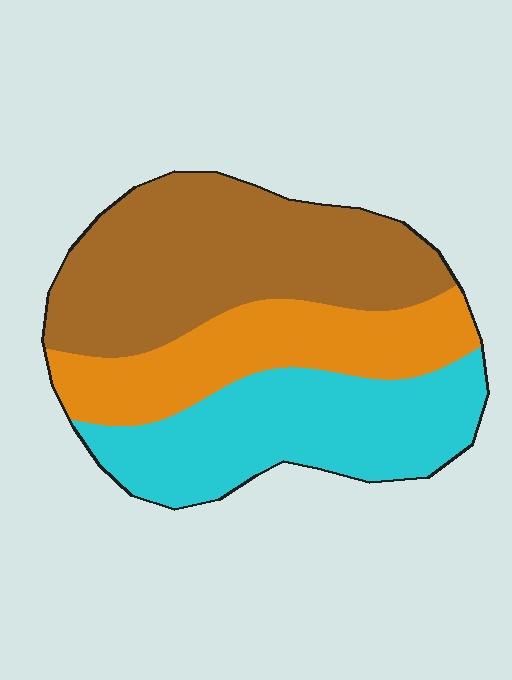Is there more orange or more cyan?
Cyan.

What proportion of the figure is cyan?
Cyan takes up about one third (1/3) of the figure.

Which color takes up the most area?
Brown, at roughly 40%.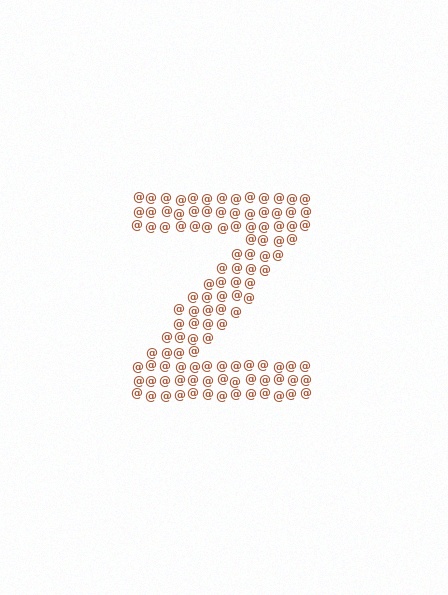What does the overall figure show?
The overall figure shows the letter Z.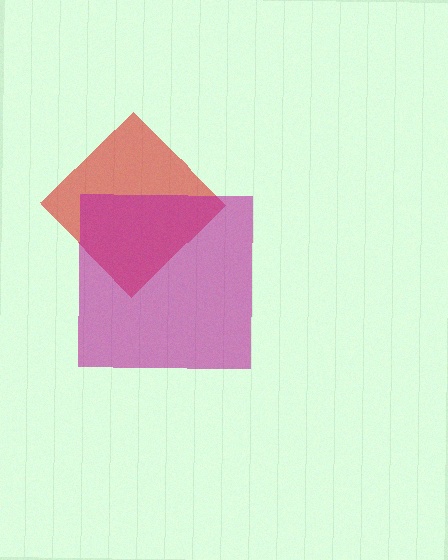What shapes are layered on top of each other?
The layered shapes are: a red diamond, a magenta square.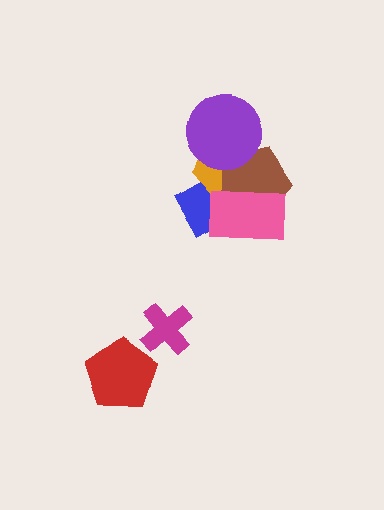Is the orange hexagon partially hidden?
Yes, it is partially covered by another shape.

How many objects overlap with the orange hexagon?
4 objects overlap with the orange hexagon.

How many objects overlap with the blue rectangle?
4 objects overlap with the blue rectangle.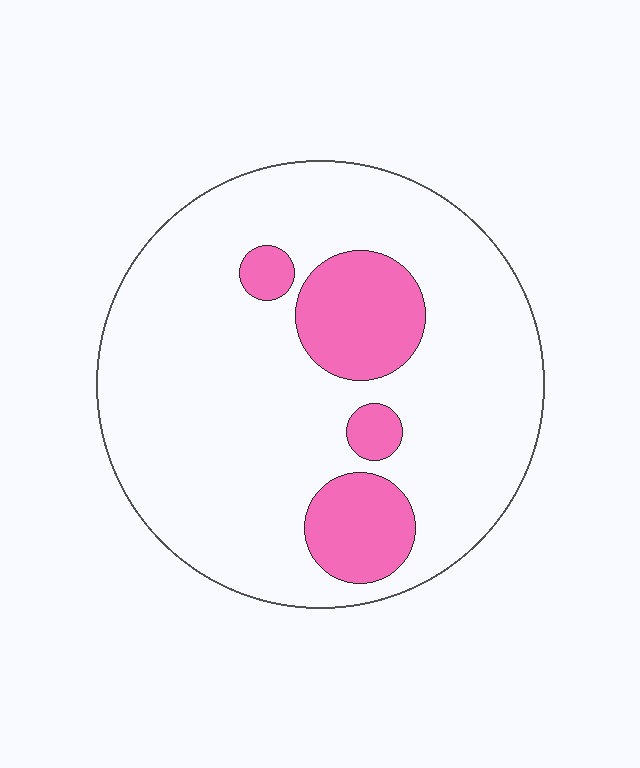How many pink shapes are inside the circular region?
4.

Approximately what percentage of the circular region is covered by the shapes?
Approximately 20%.